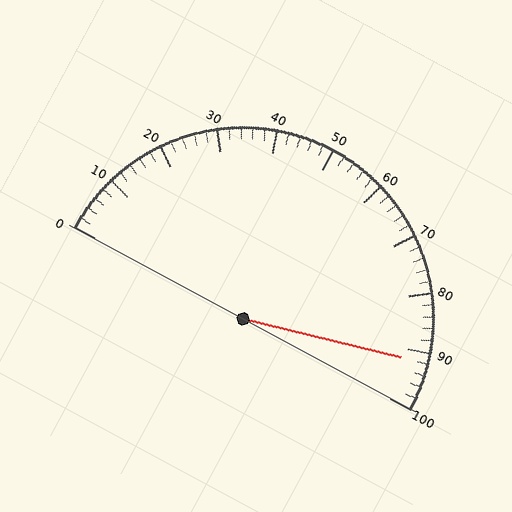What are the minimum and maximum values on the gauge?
The gauge ranges from 0 to 100.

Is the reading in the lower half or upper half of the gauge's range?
The reading is in the upper half of the range (0 to 100).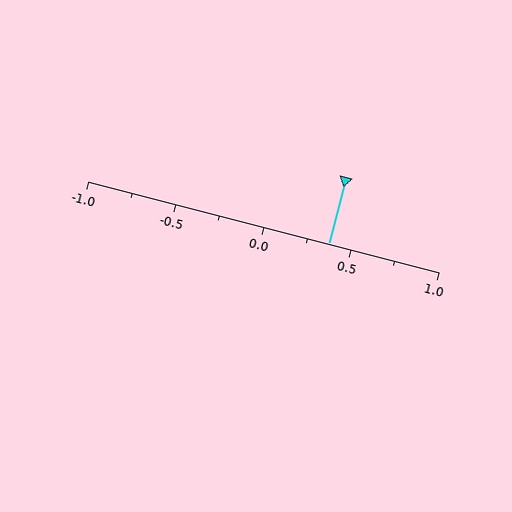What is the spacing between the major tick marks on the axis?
The major ticks are spaced 0.5 apart.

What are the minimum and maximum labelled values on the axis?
The axis runs from -1.0 to 1.0.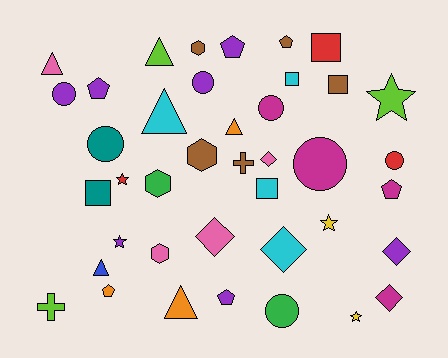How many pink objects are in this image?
There are 4 pink objects.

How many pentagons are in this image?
There are 6 pentagons.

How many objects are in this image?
There are 40 objects.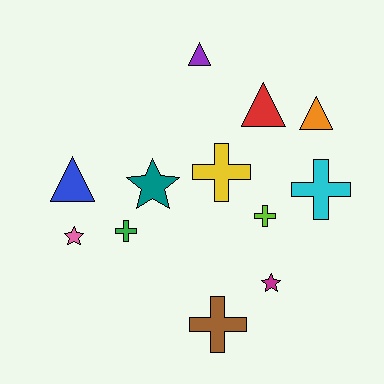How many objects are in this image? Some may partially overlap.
There are 12 objects.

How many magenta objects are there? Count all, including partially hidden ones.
There is 1 magenta object.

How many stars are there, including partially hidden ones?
There are 3 stars.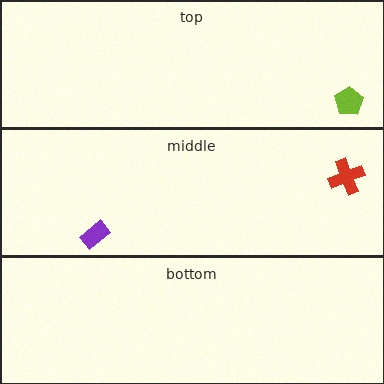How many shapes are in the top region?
1.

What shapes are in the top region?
The lime pentagon.